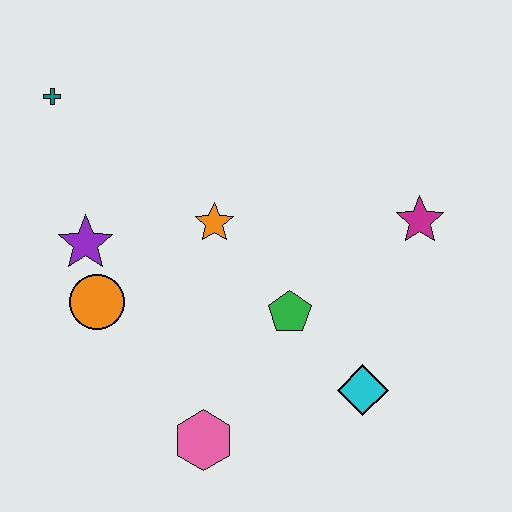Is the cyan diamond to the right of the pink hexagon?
Yes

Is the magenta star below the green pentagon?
No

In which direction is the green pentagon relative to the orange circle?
The green pentagon is to the right of the orange circle.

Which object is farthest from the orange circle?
The magenta star is farthest from the orange circle.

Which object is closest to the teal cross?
The purple star is closest to the teal cross.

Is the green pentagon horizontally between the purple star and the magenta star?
Yes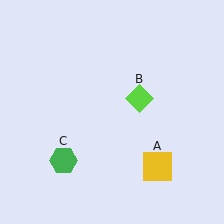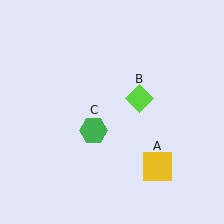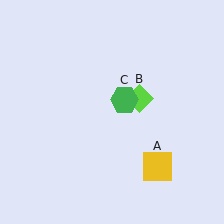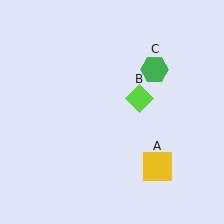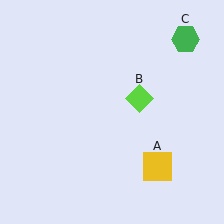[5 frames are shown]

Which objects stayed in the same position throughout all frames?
Yellow square (object A) and lime diamond (object B) remained stationary.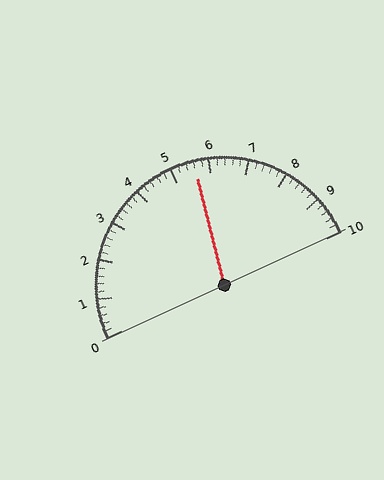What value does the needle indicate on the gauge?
The needle indicates approximately 5.6.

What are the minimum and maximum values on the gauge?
The gauge ranges from 0 to 10.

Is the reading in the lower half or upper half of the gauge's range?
The reading is in the upper half of the range (0 to 10).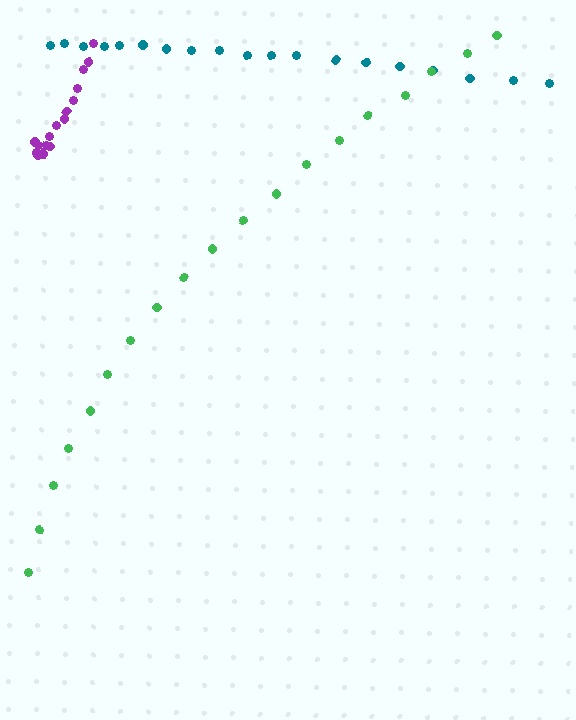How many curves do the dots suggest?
There are 3 distinct paths.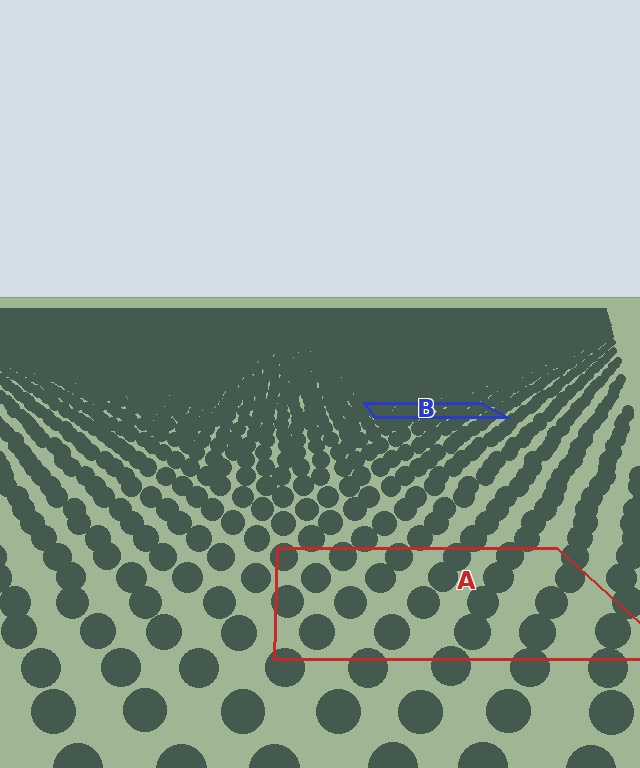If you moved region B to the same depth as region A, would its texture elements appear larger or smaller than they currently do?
They would appear larger. At a closer depth, the same texture elements are projected at a bigger on-screen size.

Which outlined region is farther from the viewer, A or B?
Region B is farther from the viewer — the texture elements inside it appear smaller and more densely packed.